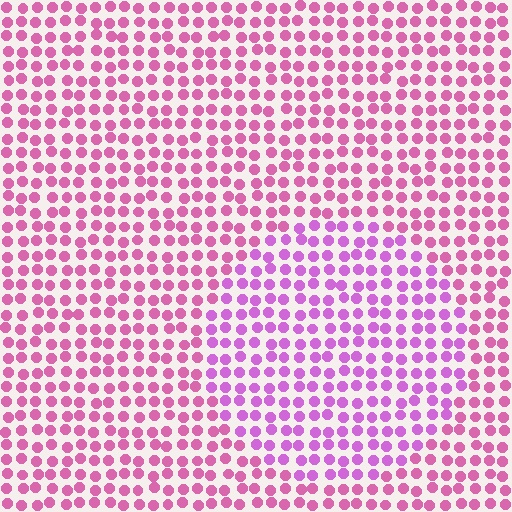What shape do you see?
I see a circle.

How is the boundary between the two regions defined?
The boundary is defined purely by a slight shift in hue (about 27 degrees). Spacing, size, and orientation are identical on both sides.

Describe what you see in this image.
The image is filled with small pink elements in a uniform arrangement. A circle-shaped region is visible where the elements are tinted to a slightly different hue, forming a subtle color boundary.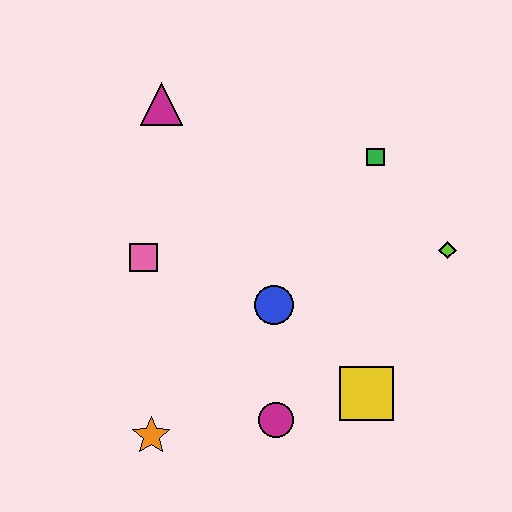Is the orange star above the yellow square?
No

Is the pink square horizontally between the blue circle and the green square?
No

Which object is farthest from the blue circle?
The magenta triangle is farthest from the blue circle.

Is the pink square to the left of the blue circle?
Yes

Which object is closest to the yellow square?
The magenta circle is closest to the yellow square.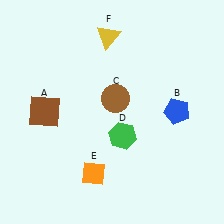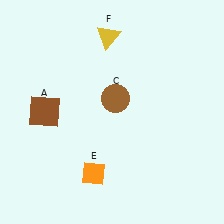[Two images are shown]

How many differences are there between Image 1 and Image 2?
There are 2 differences between the two images.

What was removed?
The blue pentagon (B), the green hexagon (D) were removed in Image 2.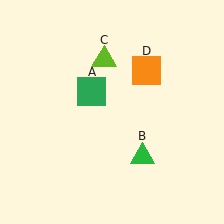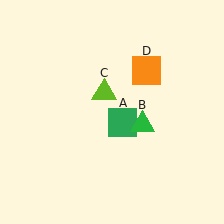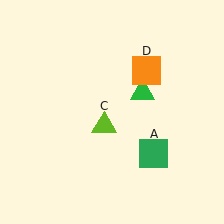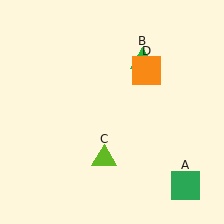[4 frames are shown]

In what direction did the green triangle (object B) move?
The green triangle (object B) moved up.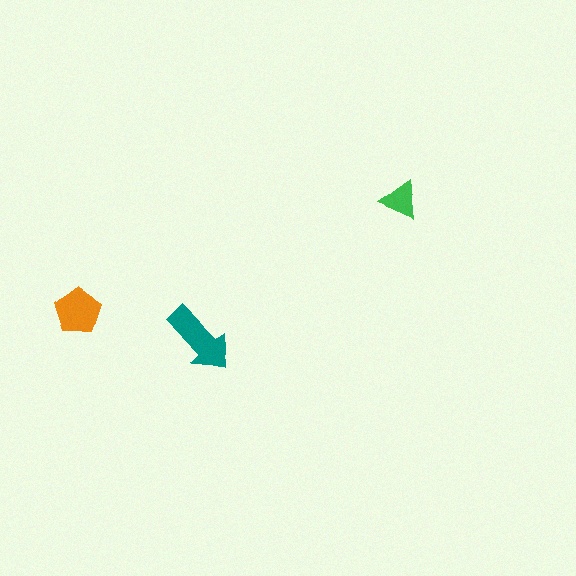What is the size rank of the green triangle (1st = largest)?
3rd.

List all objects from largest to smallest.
The teal arrow, the orange pentagon, the green triangle.